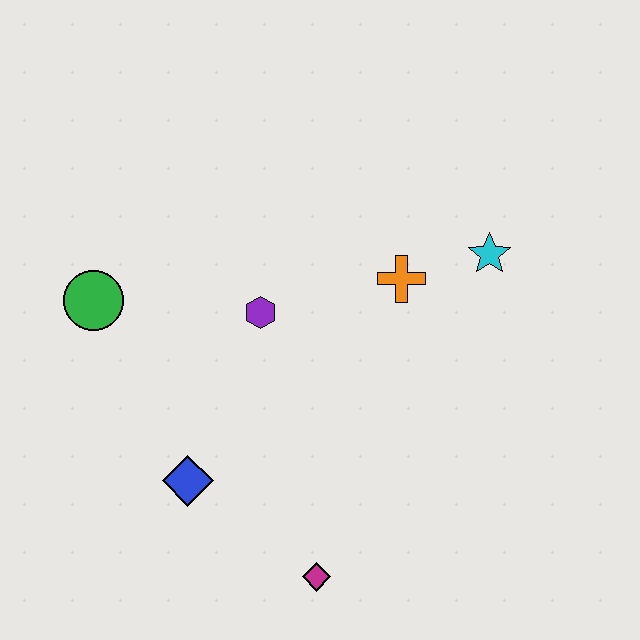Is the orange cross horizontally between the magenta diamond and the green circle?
No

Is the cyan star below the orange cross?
No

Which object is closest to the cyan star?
The orange cross is closest to the cyan star.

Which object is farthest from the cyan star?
The green circle is farthest from the cyan star.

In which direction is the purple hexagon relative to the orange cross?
The purple hexagon is to the left of the orange cross.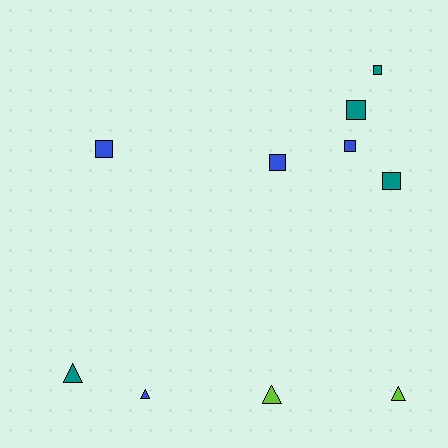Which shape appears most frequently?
Square, with 6 objects.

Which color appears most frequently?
Blue, with 4 objects.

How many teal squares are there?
There are 3 teal squares.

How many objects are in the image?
There are 10 objects.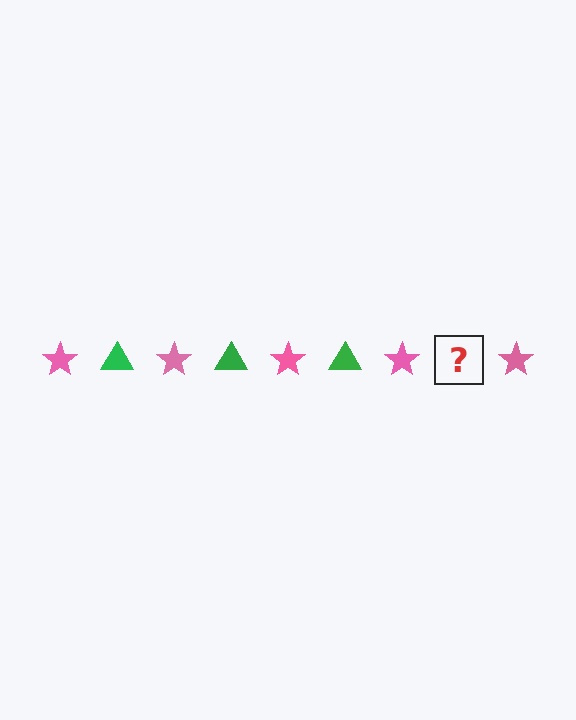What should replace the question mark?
The question mark should be replaced with a green triangle.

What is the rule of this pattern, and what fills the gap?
The rule is that the pattern alternates between pink star and green triangle. The gap should be filled with a green triangle.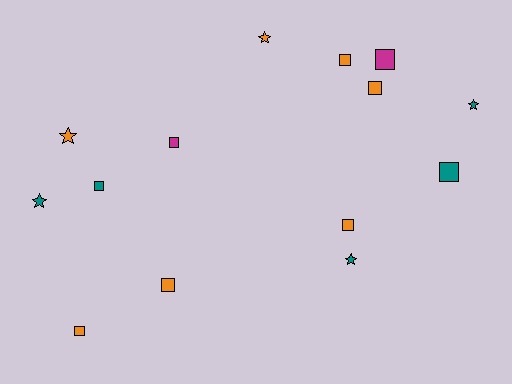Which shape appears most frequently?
Square, with 9 objects.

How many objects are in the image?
There are 14 objects.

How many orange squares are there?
There are 5 orange squares.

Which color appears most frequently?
Orange, with 7 objects.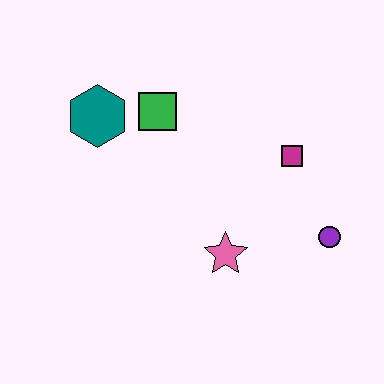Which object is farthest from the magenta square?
The teal hexagon is farthest from the magenta square.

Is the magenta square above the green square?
No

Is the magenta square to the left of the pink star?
No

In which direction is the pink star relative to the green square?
The pink star is below the green square.